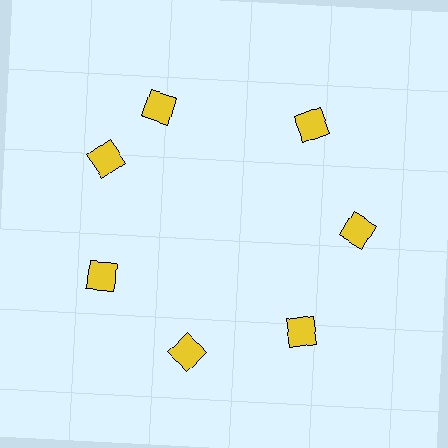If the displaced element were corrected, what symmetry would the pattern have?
It would have 7-fold rotational symmetry — the pattern would map onto itself every 51 degrees.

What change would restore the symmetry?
The symmetry would be restored by rotating it back into even spacing with its neighbors so that all 7 diamonds sit at equal angles and equal distance from the center.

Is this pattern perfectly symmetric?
No. The 7 yellow diamonds are arranged in a ring, but one element near the 12 o'clock position is rotated out of alignment along the ring, breaking the 7-fold rotational symmetry.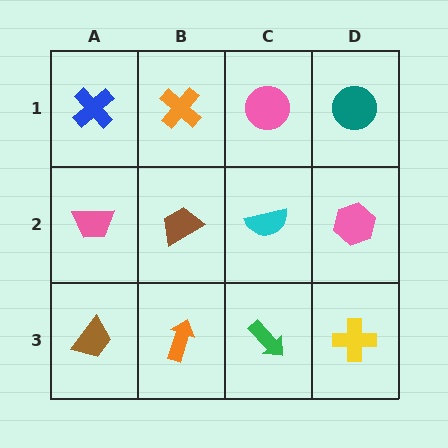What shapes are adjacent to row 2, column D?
A teal circle (row 1, column D), a yellow cross (row 3, column D), a cyan semicircle (row 2, column C).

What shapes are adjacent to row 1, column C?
A cyan semicircle (row 2, column C), an orange cross (row 1, column B), a teal circle (row 1, column D).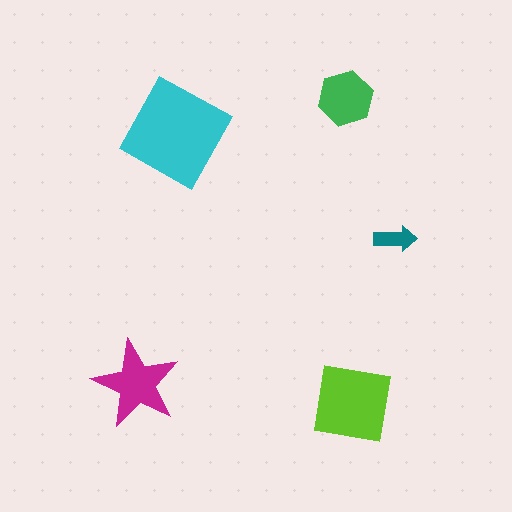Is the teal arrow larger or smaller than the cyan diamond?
Smaller.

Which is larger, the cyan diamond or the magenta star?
The cyan diamond.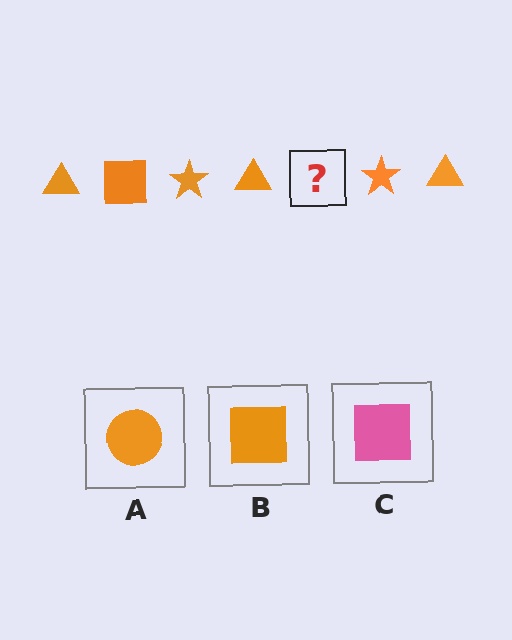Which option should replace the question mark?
Option B.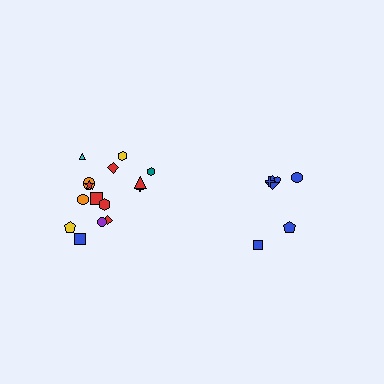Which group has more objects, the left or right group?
The left group.